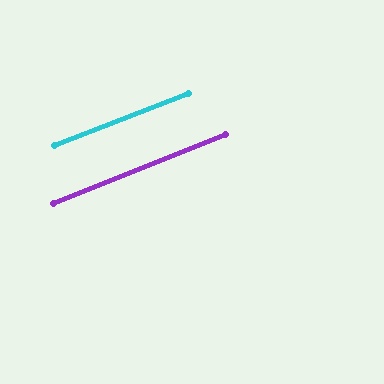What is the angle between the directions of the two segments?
Approximately 0 degrees.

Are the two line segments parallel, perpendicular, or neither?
Parallel — their directions differ by only 0.1°.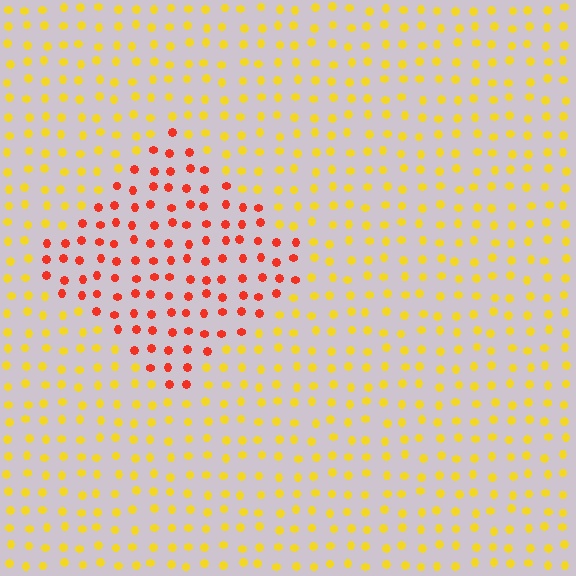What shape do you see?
I see a diamond.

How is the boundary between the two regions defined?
The boundary is defined purely by a slight shift in hue (about 49 degrees). Spacing, size, and orientation are identical on both sides.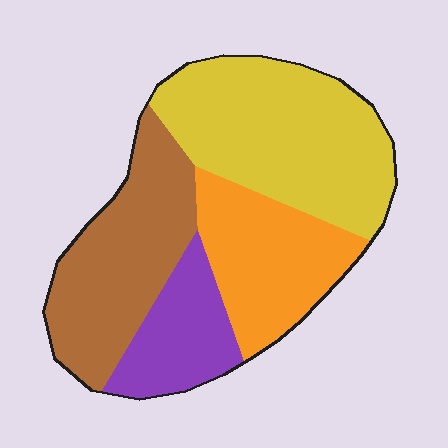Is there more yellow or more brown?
Yellow.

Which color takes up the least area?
Purple, at roughly 15%.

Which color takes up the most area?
Yellow, at roughly 35%.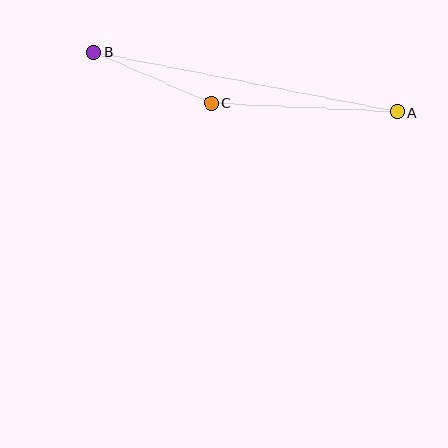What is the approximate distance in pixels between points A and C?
The distance between A and C is approximately 186 pixels.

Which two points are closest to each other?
Points B and C are closest to each other.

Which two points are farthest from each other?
Points A and B are farthest from each other.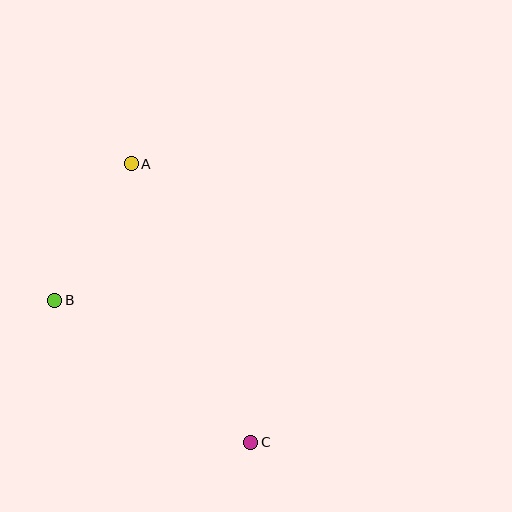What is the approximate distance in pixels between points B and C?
The distance between B and C is approximately 242 pixels.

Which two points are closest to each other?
Points A and B are closest to each other.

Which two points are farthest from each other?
Points A and C are farthest from each other.